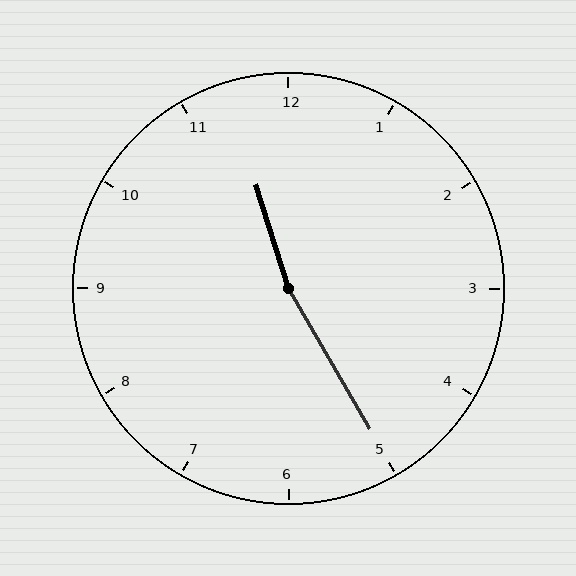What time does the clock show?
11:25.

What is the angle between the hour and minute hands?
Approximately 168 degrees.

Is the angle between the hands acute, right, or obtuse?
It is obtuse.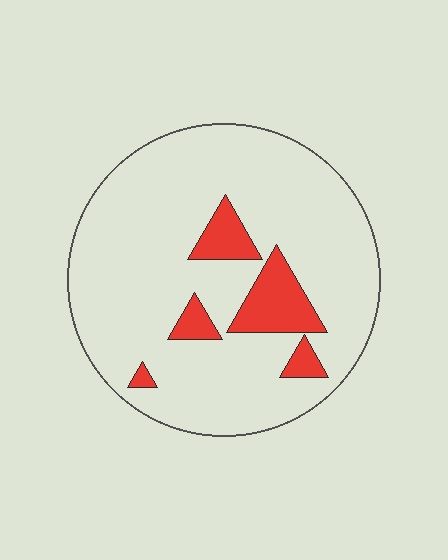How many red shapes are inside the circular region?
5.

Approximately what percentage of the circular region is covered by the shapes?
Approximately 15%.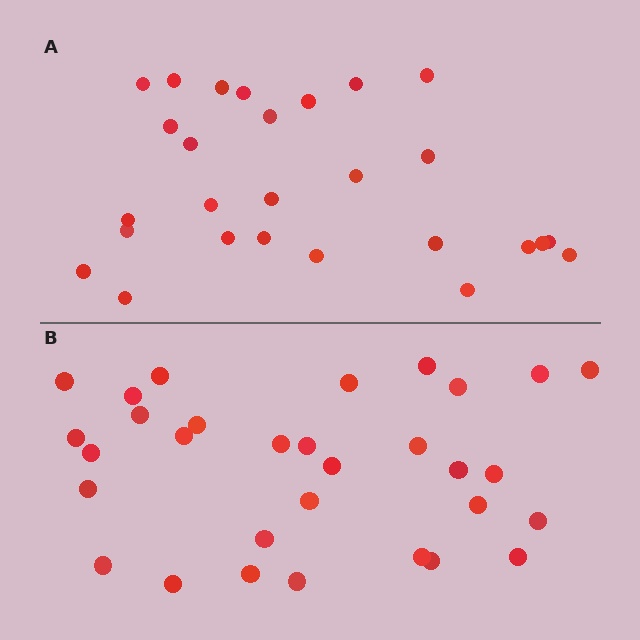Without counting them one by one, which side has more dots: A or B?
Region B (the bottom region) has more dots.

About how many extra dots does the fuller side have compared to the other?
Region B has about 4 more dots than region A.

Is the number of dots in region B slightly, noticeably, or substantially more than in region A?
Region B has only slightly more — the two regions are fairly close. The ratio is roughly 1.1 to 1.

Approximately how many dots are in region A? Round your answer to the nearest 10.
About 30 dots. (The exact count is 27, which rounds to 30.)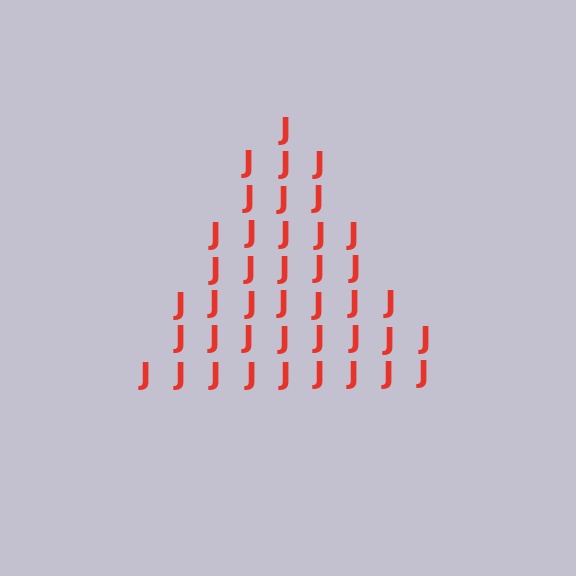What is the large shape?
The large shape is a triangle.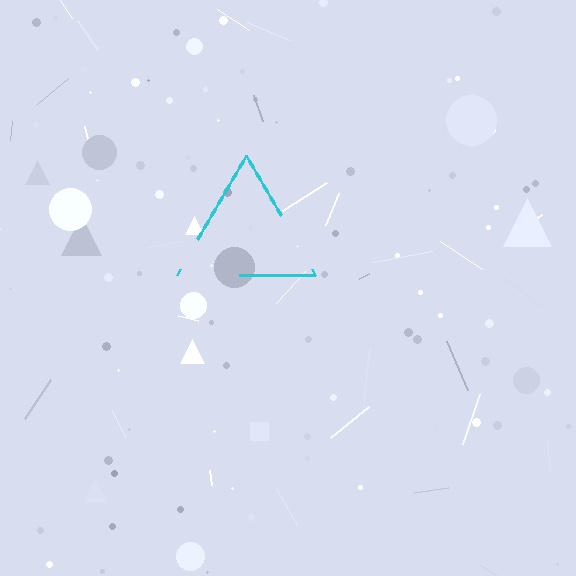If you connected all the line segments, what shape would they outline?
They would outline a triangle.